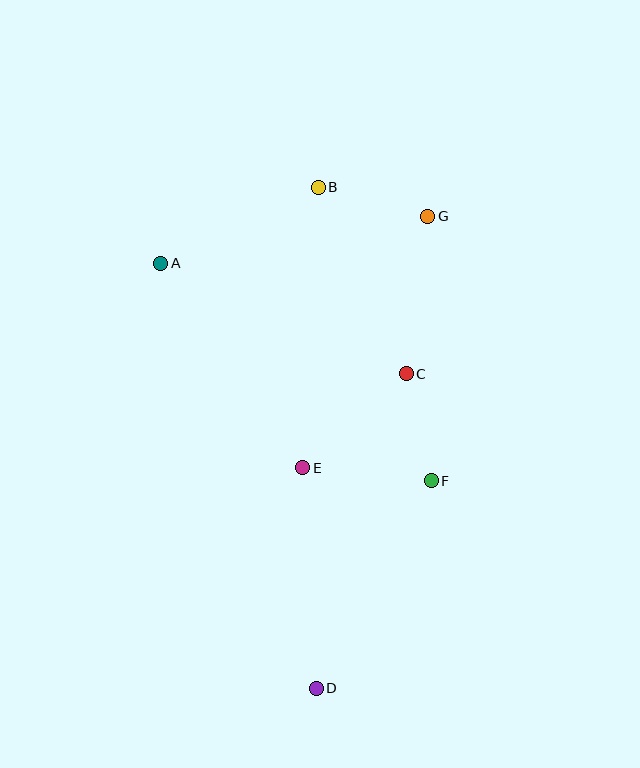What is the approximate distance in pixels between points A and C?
The distance between A and C is approximately 269 pixels.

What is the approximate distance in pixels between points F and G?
The distance between F and G is approximately 264 pixels.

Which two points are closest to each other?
Points C and F are closest to each other.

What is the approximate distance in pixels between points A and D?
The distance between A and D is approximately 453 pixels.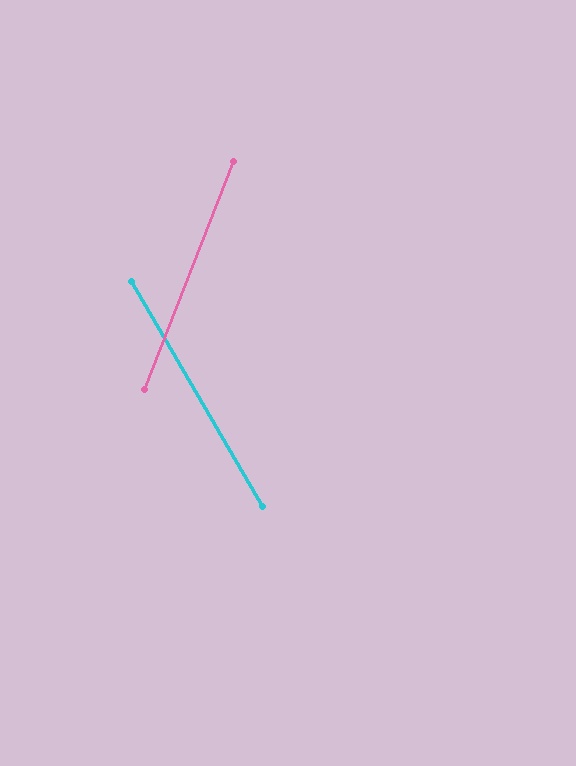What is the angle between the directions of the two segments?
Approximately 51 degrees.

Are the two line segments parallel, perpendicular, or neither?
Neither parallel nor perpendicular — they differ by about 51°.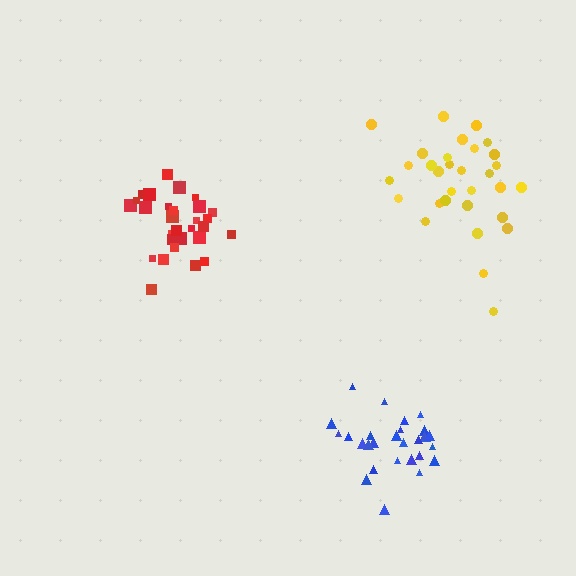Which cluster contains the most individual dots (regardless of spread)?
Yellow (32).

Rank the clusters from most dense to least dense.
red, blue, yellow.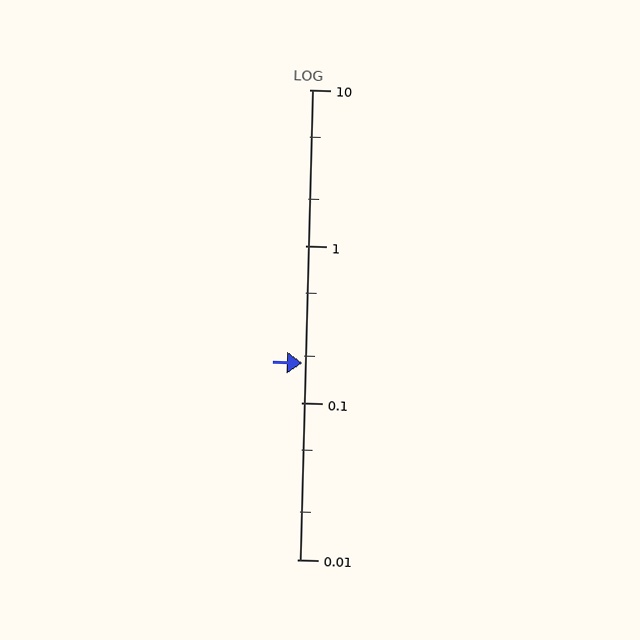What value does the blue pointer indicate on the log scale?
The pointer indicates approximately 0.18.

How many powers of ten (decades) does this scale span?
The scale spans 3 decades, from 0.01 to 10.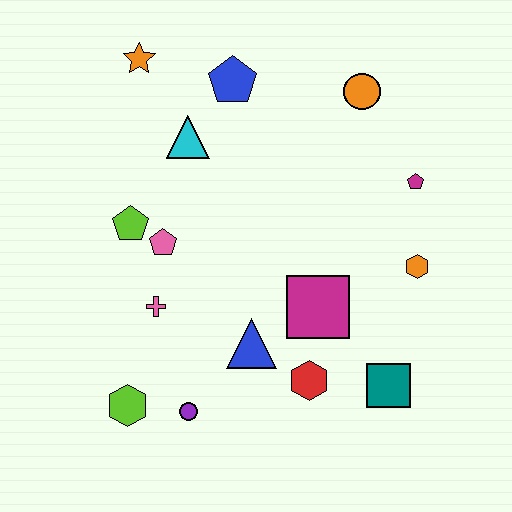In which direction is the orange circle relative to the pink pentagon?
The orange circle is to the right of the pink pentagon.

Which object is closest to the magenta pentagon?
The orange hexagon is closest to the magenta pentagon.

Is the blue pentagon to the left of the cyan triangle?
No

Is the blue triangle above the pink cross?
No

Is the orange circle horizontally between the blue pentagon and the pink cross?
No